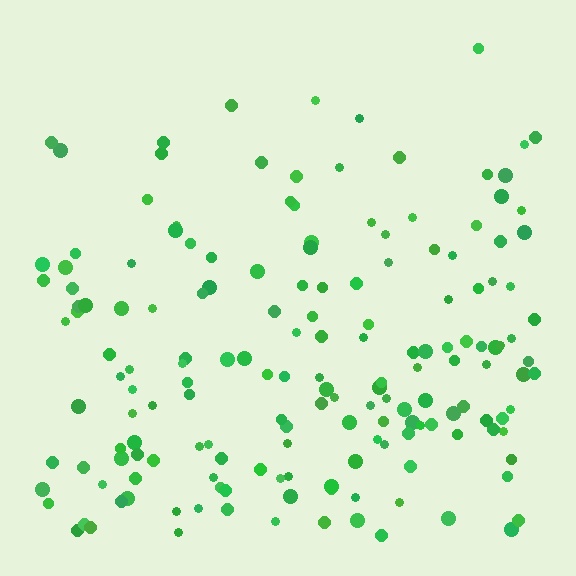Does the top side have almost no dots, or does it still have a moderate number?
Still a moderate number, just noticeably fewer than the bottom.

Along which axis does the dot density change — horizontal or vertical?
Vertical.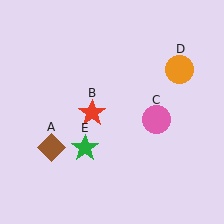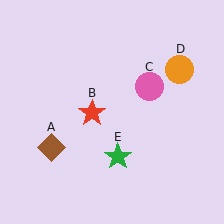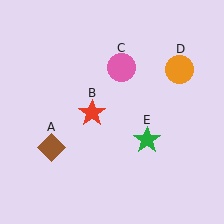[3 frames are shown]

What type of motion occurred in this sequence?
The pink circle (object C), green star (object E) rotated counterclockwise around the center of the scene.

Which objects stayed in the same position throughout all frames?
Brown diamond (object A) and red star (object B) and orange circle (object D) remained stationary.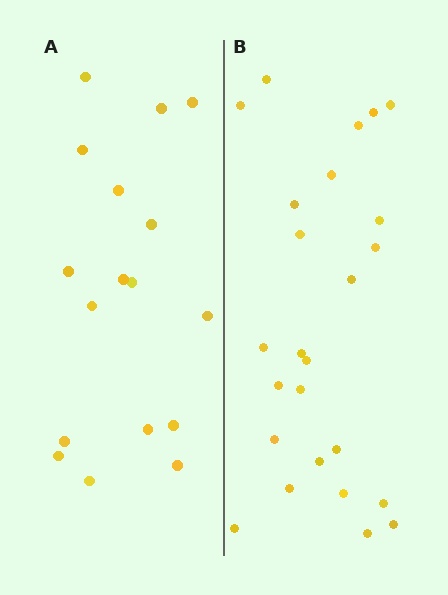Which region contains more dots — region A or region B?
Region B (the right region) has more dots.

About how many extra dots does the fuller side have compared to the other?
Region B has roughly 8 or so more dots than region A.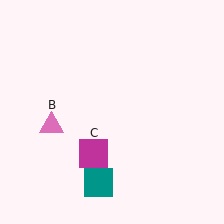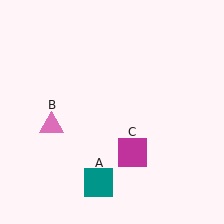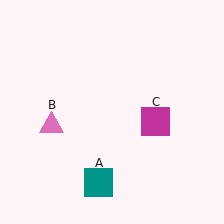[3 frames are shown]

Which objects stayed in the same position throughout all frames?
Teal square (object A) and pink triangle (object B) remained stationary.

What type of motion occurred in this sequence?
The magenta square (object C) rotated counterclockwise around the center of the scene.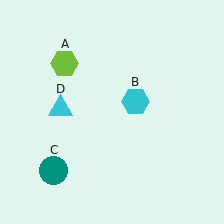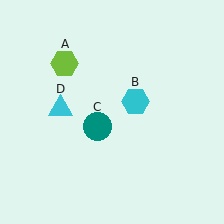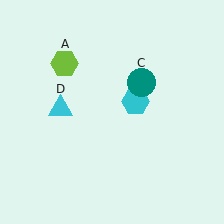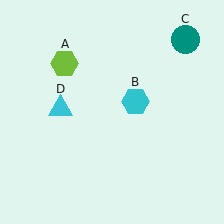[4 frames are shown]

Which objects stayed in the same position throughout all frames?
Lime hexagon (object A) and cyan hexagon (object B) and cyan triangle (object D) remained stationary.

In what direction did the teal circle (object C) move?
The teal circle (object C) moved up and to the right.